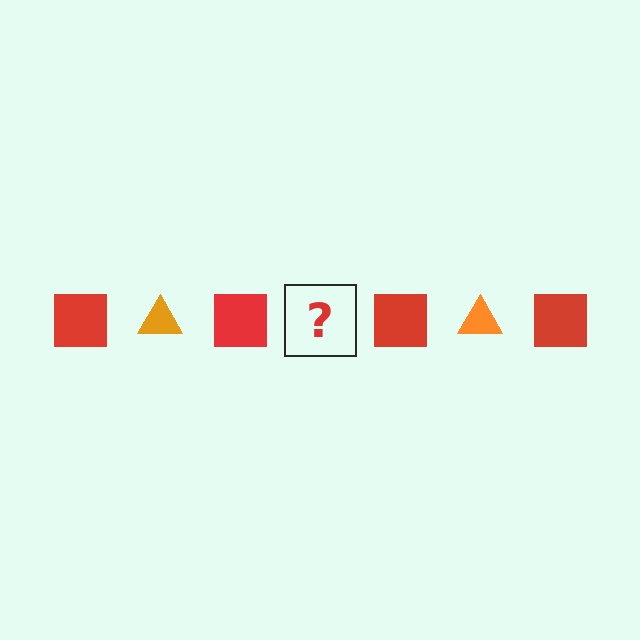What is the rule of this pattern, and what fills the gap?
The rule is that the pattern alternates between red square and orange triangle. The gap should be filled with an orange triangle.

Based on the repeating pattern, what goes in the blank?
The blank should be an orange triangle.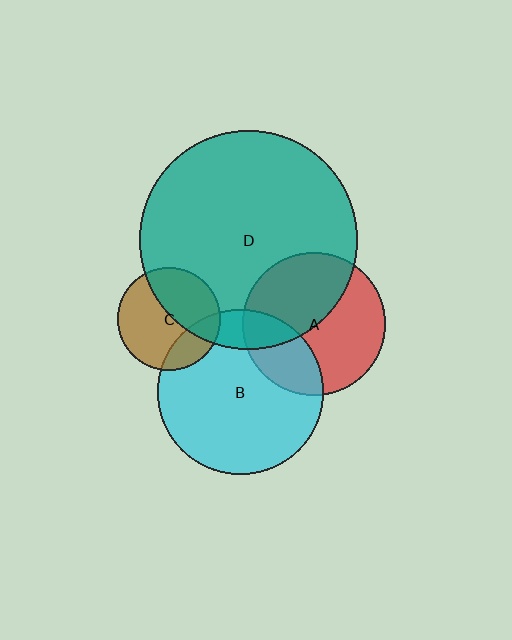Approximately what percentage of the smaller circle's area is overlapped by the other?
Approximately 15%.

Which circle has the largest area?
Circle D (teal).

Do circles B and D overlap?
Yes.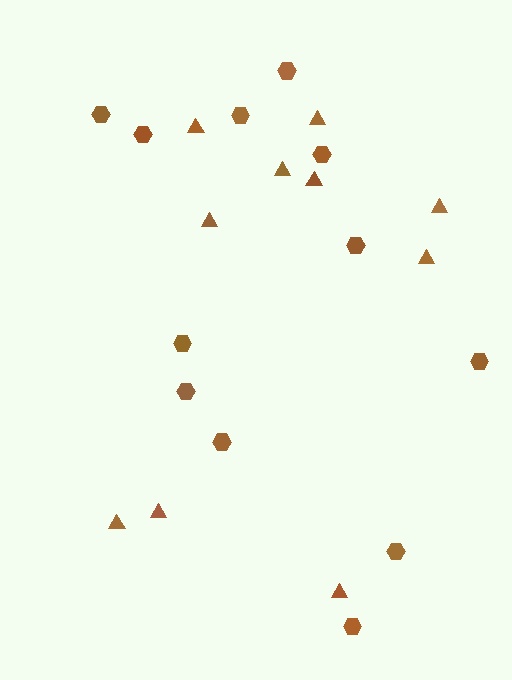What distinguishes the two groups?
There are 2 groups: one group of hexagons (12) and one group of triangles (10).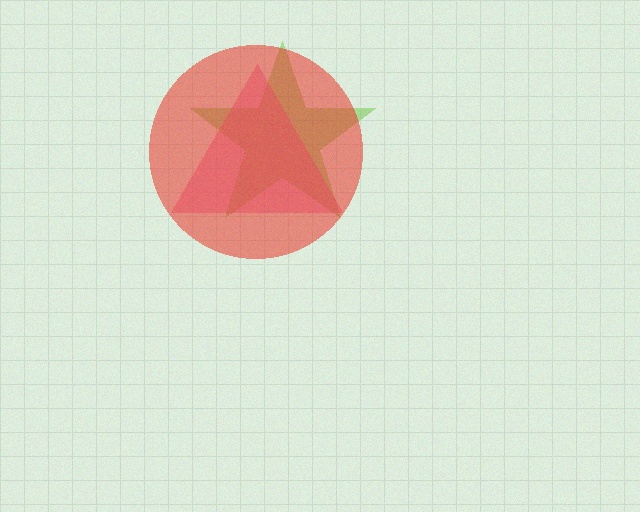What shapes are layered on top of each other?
The layered shapes are: a lime star, a pink triangle, a red circle.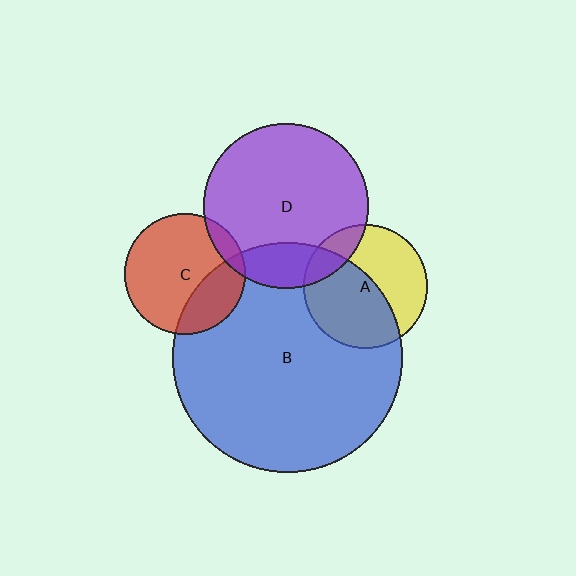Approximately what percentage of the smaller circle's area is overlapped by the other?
Approximately 20%.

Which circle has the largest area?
Circle B (blue).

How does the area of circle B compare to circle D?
Approximately 1.9 times.